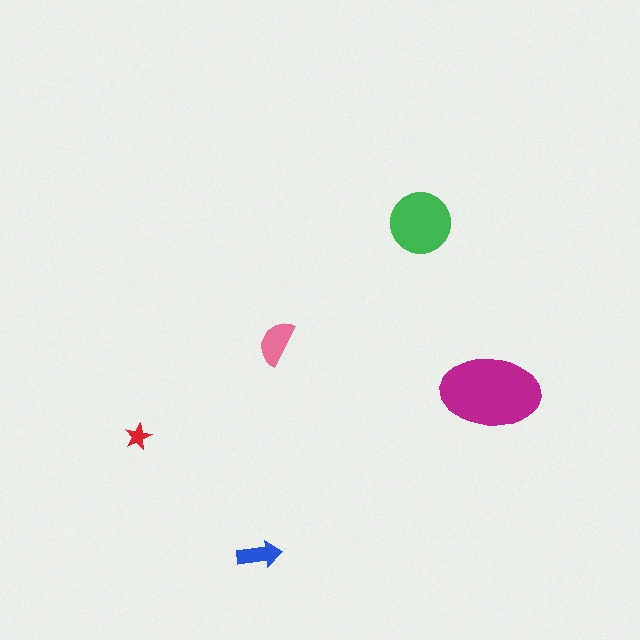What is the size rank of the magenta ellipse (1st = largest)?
1st.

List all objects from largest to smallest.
The magenta ellipse, the green circle, the pink semicircle, the blue arrow, the red star.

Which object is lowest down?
The blue arrow is bottommost.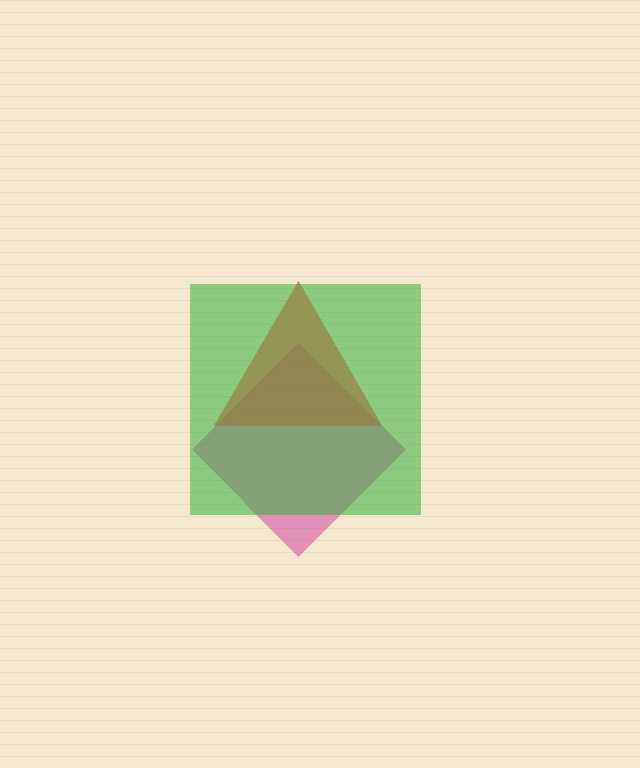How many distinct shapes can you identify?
There are 3 distinct shapes: a magenta diamond, a green square, a brown triangle.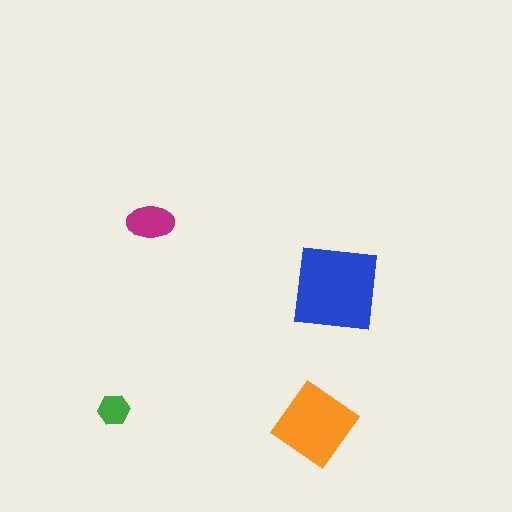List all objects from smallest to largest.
The green hexagon, the magenta ellipse, the orange diamond, the blue square.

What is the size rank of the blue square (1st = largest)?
1st.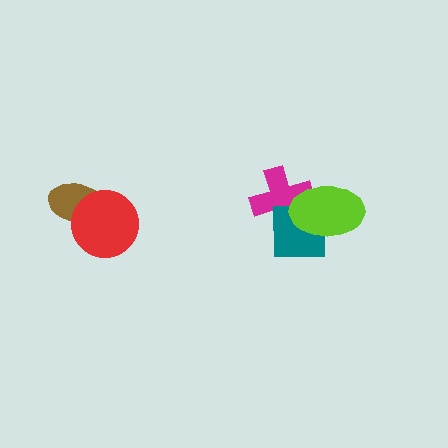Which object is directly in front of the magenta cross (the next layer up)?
The teal square is directly in front of the magenta cross.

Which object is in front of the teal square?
The lime ellipse is in front of the teal square.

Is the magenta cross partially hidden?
Yes, it is partially covered by another shape.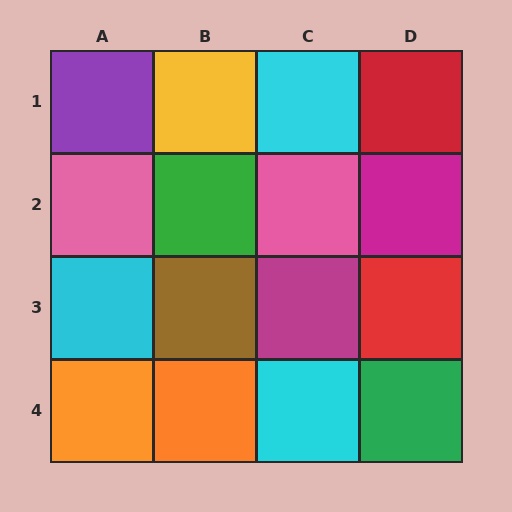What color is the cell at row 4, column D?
Green.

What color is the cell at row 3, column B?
Brown.